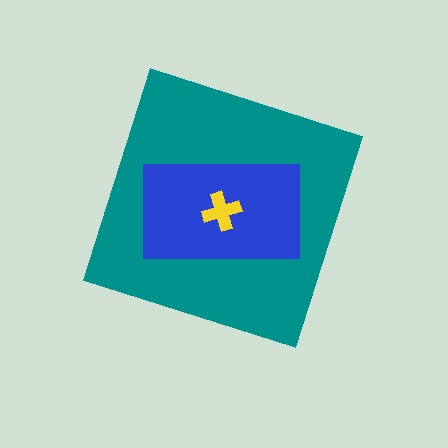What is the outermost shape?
The teal diamond.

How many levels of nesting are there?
3.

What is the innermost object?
The yellow cross.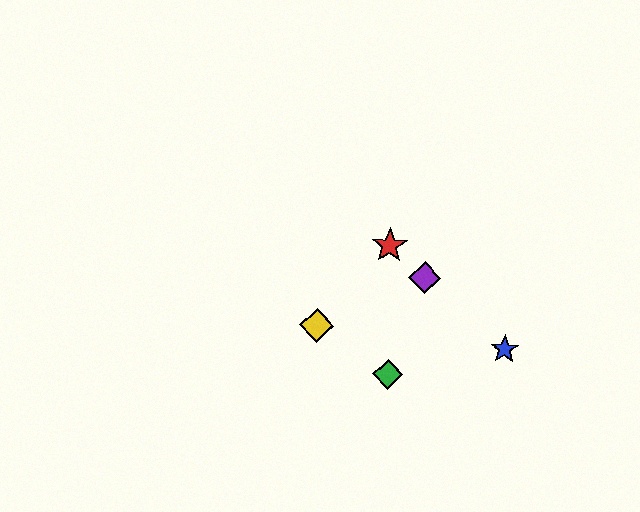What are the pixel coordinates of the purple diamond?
The purple diamond is at (425, 278).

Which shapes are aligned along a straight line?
The red star, the blue star, the purple diamond are aligned along a straight line.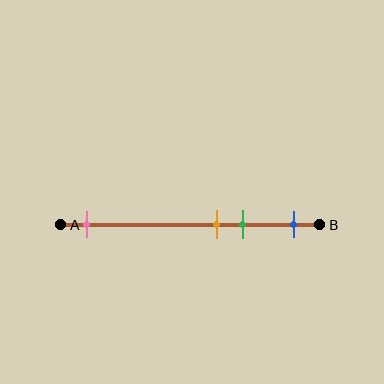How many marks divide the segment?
There are 4 marks dividing the segment.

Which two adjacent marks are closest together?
The orange and green marks are the closest adjacent pair.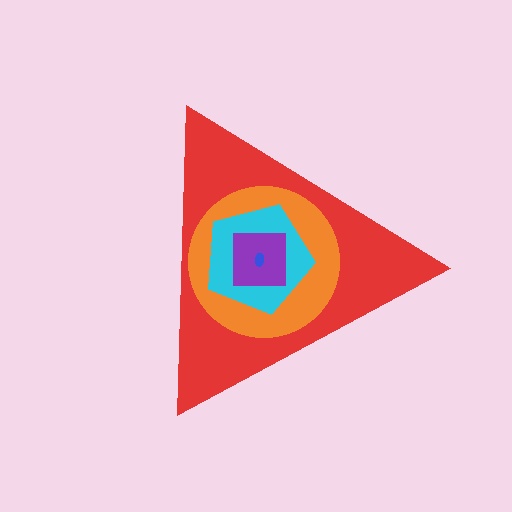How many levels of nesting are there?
5.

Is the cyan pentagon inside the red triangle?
Yes.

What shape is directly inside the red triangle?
The orange circle.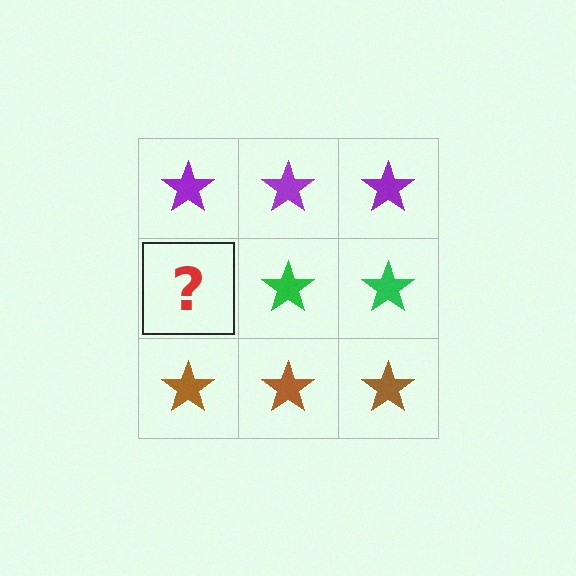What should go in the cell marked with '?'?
The missing cell should contain a green star.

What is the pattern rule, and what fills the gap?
The rule is that each row has a consistent color. The gap should be filled with a green star.